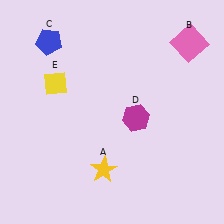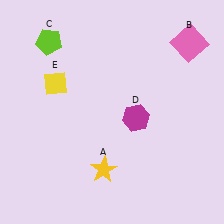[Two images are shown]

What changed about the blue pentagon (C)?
In Image 1, C is blue. In Image 2, it changed to lime.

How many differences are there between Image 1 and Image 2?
There is 1 difference between the two images.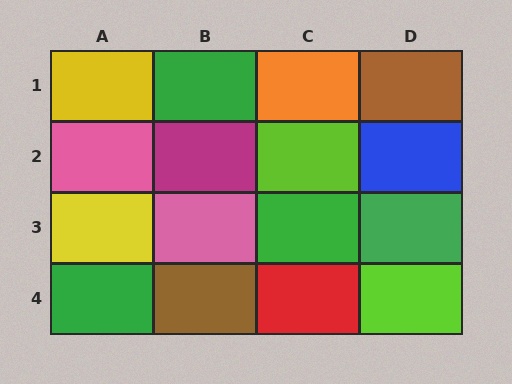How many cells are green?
4 cells are green.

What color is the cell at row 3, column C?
Green.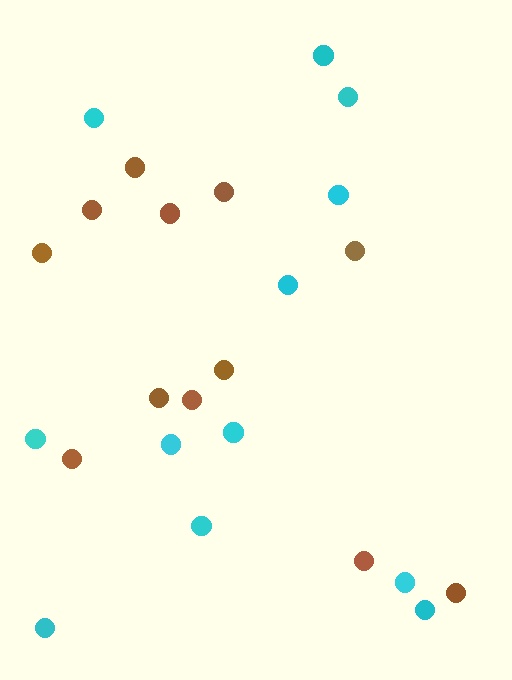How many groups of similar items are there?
There are 2 groups: one group of brown circles (12) and one group of cyan circles (12).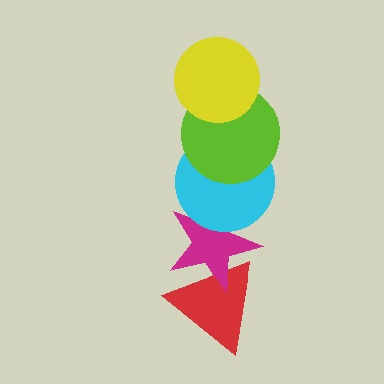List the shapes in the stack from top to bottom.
From top to bottom: the yellow circle, the lime circle, the cyan circle, the magenta star, the red triangle.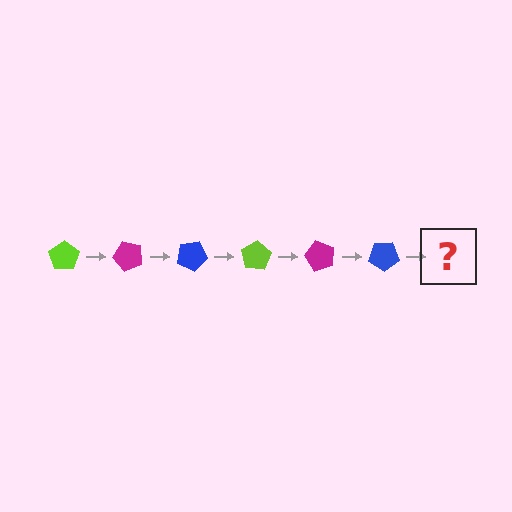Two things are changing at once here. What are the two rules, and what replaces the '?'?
The two rules are that it rotates 50 degrees each step and the color cycles through lime, magenta, and blue. The '?' should be a lime pentagon, rotated 300 degrees from the start.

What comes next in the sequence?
The next element should be a lime pentagon, rotated 300 degrees from the start.